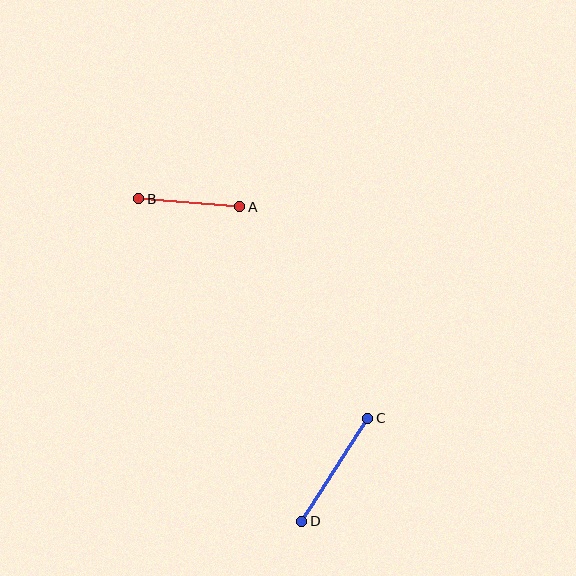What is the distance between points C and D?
The distance is approximately 122 pixels.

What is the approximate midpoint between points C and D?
The midpoint is at approximately (335, 470) pixels.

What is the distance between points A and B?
The distance is approximately 101 pixels.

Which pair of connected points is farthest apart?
Points C and D are farthest apart.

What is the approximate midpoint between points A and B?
The midpoint is at approximately (189, 203) pixels.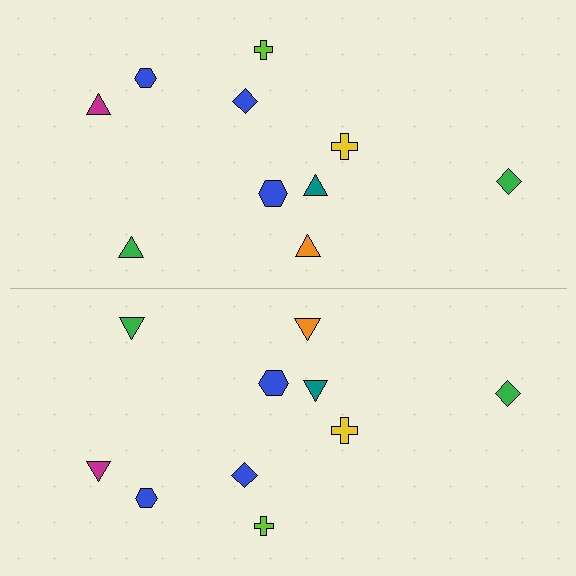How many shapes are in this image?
There are 20 shapes in this image.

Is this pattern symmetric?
Yes, this pattern has bilateral (reflection) symmetry.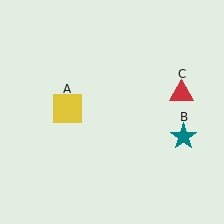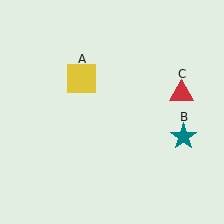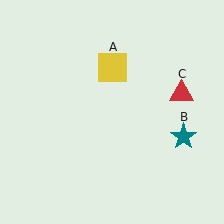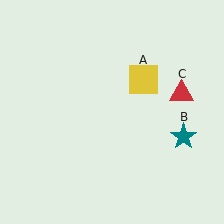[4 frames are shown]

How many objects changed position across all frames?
1 object changed position: yellow square (object A).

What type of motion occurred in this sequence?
The yellow square (object A) rotated clockwise around the center of the scene.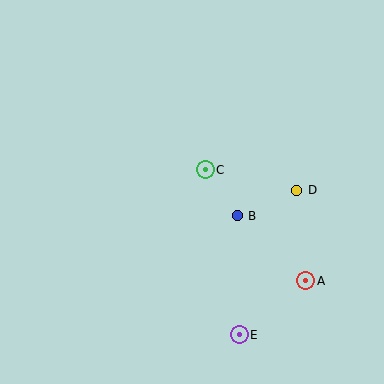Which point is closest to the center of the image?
Point C at (205, 170) is closest to the center.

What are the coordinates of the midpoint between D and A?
The midpoint between D and A is at (301, 236).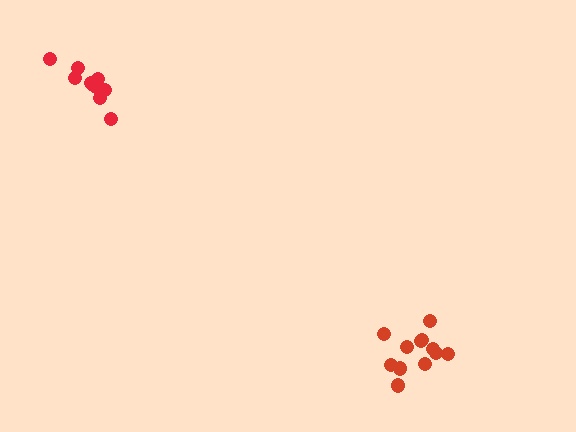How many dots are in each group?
Group 1: 12 dots, Group 2: 10 dots (22 total).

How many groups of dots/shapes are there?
There are 2 groups.